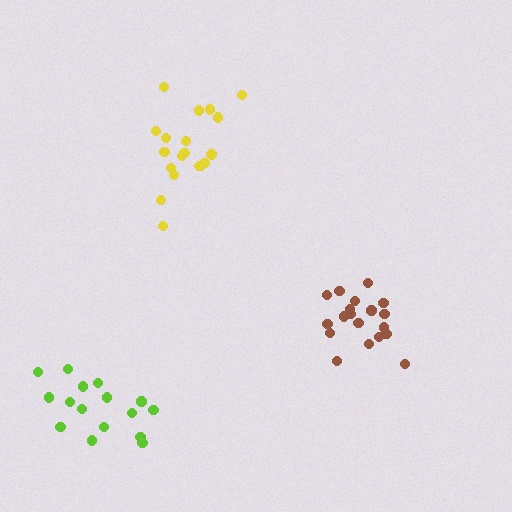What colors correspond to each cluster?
The clusters are colored: yellow, lime, brown.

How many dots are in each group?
Group 1: 19 dots, Group 2: 16 dots, Group 3: 19 dots (54 total).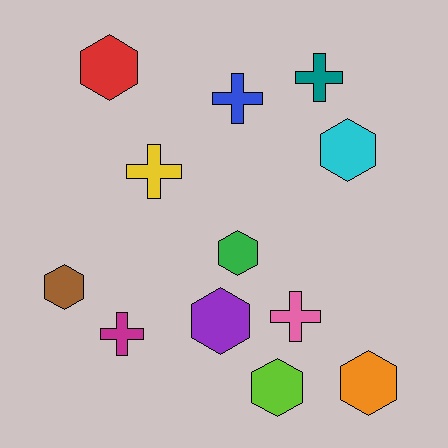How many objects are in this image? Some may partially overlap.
There are 12 objects.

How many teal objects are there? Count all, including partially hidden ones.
There is 1 teal object.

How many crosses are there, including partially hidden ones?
There are 5 crosses.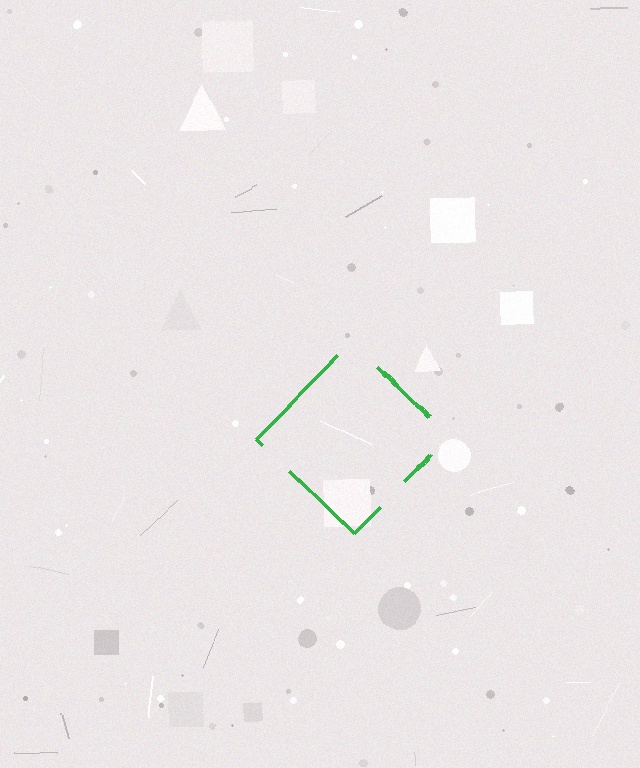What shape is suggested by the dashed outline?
The dashed outline suggests a diamond.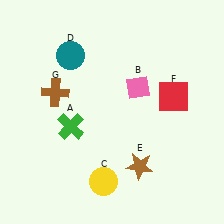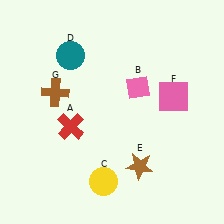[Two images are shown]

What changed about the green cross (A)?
In Image 1, A is green. In Image 2, it changed to red.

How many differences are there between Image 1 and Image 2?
There are 2 differences between the two images.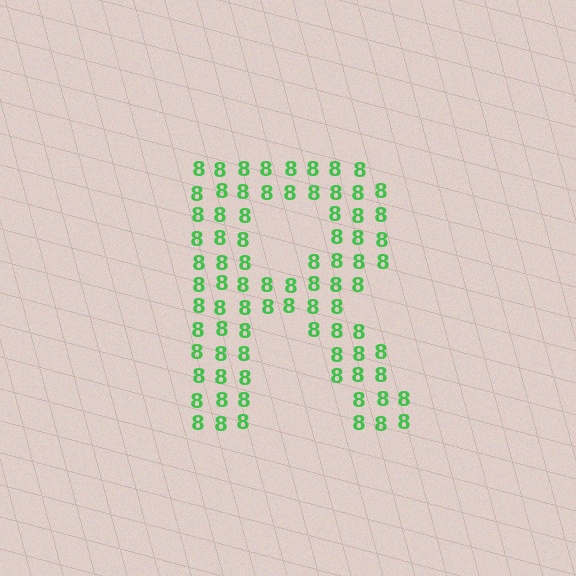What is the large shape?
The large shape is the letter R.